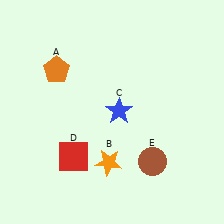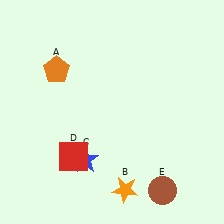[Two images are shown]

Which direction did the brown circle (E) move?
The brown circle (E) moved down.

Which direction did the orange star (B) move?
The orange star (B) moved down.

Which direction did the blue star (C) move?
The blue star (C) moved down.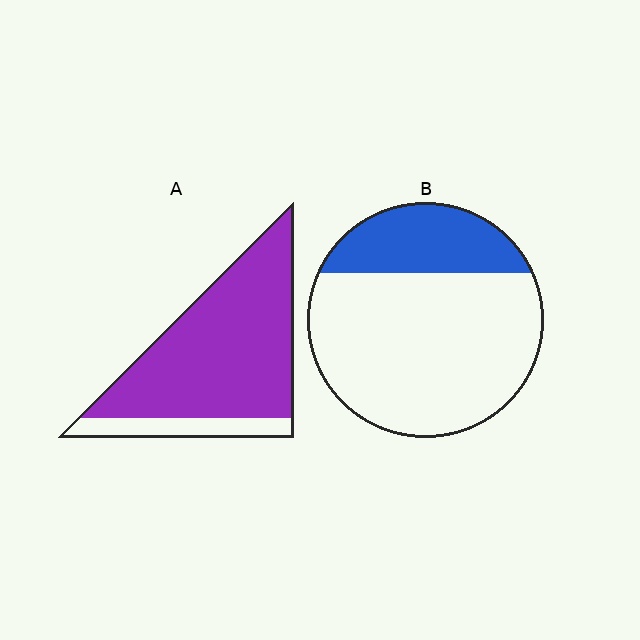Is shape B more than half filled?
No.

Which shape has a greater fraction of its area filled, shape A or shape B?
Shape A.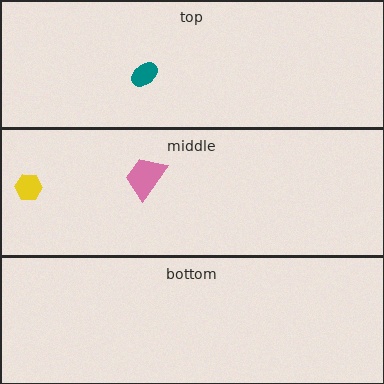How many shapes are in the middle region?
2.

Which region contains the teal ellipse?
The top region.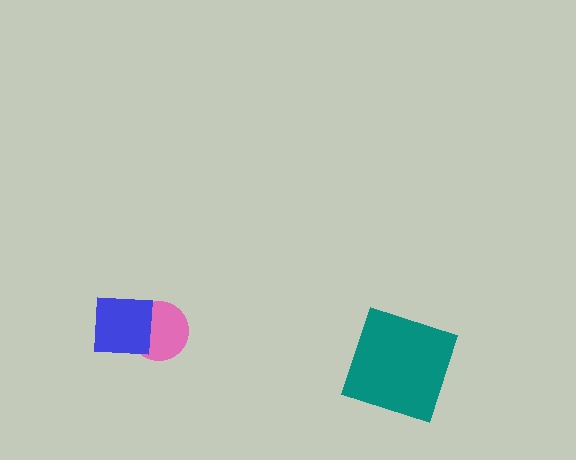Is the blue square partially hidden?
No, no other shape covers it.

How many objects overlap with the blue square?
1 object overlaps with the blue square.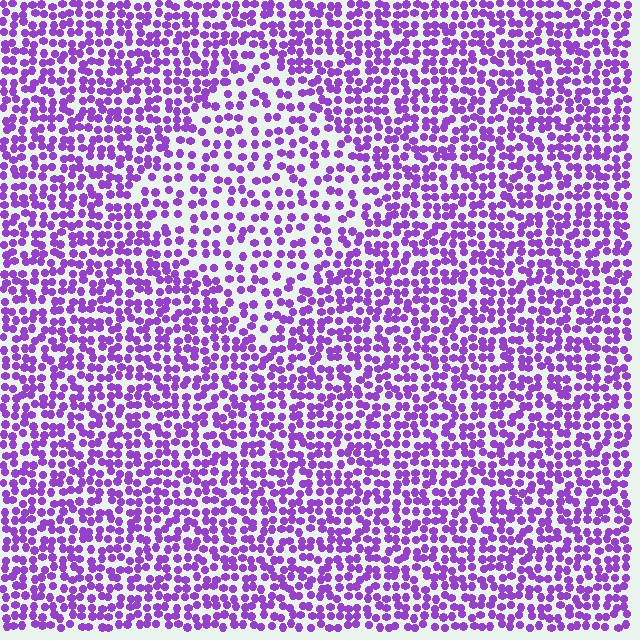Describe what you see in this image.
The image contains small purple elements arranged at two different densities. A diamond-shaped region is visible where the elements are less densely packed than the surrounding area.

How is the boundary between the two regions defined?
The boundary is defined by a change in element density (approximately 1.7x ratio). All elements are the same color, size, and shape.